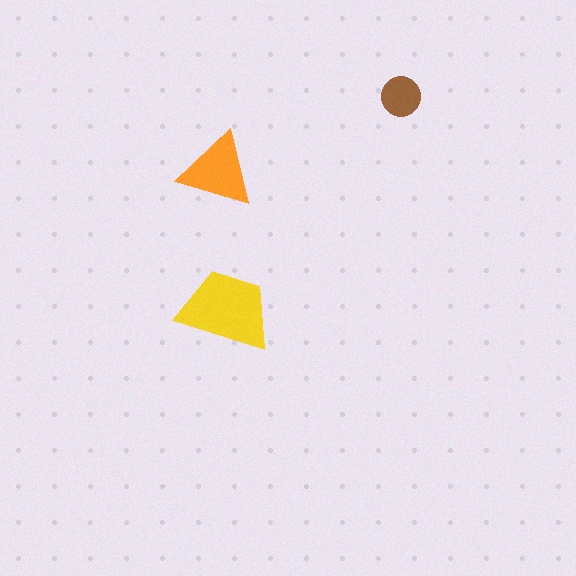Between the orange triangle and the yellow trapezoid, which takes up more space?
The yellow trapezoid.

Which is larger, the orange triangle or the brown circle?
The orange triangle.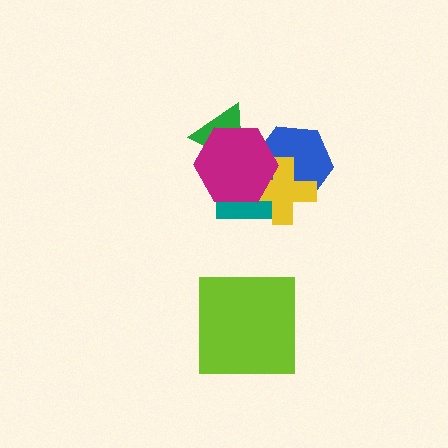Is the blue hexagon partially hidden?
Yes, it is partially covered by another shape.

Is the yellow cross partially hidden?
Yes, it is partially covered by another shape.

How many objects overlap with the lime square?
0 objects overlap with the lime square.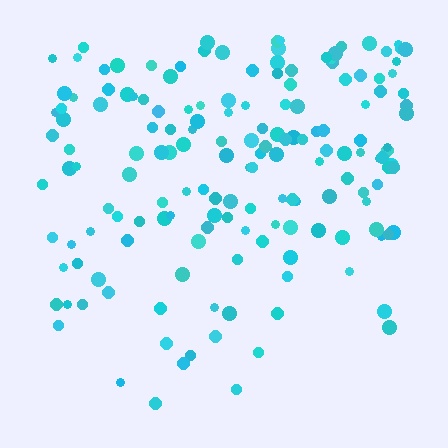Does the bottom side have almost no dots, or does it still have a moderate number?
Still a moderate number, just noticeably fewer than the top.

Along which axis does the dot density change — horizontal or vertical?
Vertical.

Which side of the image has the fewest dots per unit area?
The bottom.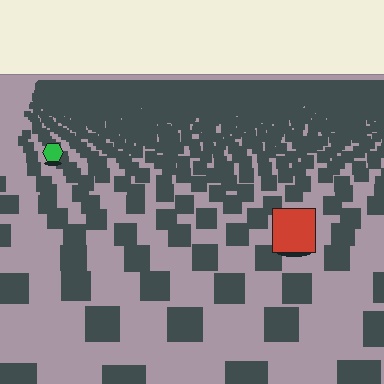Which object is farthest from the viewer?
The green hexagon is farthest from the viewer. It appears smaller and the ground texture around it is denser.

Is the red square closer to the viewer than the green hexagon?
Yes. The red square is closer — you can tell from the texture gradient: the ground texture is coarser near it.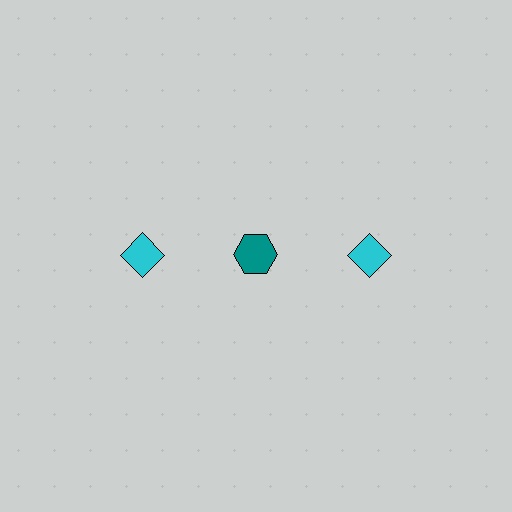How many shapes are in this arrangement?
There are 3 shapes arranged in a grid pattern.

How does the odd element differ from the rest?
It differs in both color (teal instead of cyan) and shape (hexagon instead of diamond).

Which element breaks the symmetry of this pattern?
The teal hexagon in the top row, second from left column breaks the symmetry. All other shapes are cyan diamonds.